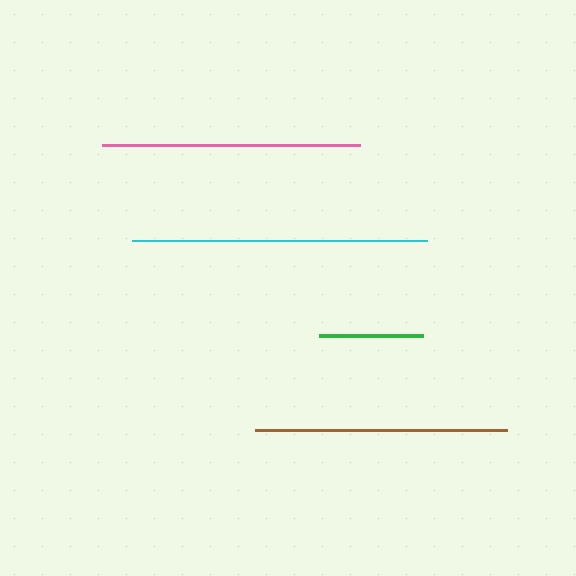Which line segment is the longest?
The cyan line is the longest at approximately 295 pixels.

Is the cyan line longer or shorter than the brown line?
The cyan line is longer than the brown line.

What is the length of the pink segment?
The pink segment is approximately 258 pixels long.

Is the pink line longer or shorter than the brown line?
The pink line is longer than the brown line.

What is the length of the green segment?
The green segment is approximately 105 pixels long.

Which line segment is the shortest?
The green line is the shortest at approximately 105 pixels.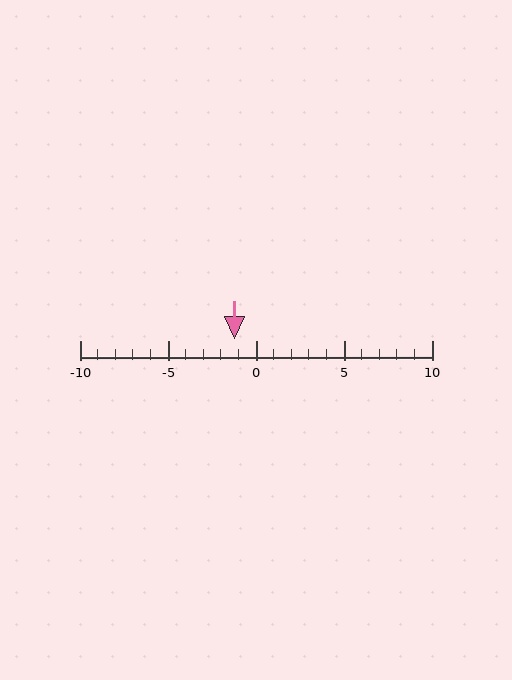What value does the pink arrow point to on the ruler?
The pink arrow points to approximately -1.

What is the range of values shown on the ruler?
The ruler shows values from -10 to 10.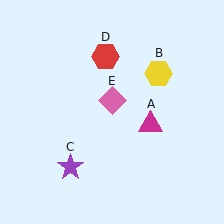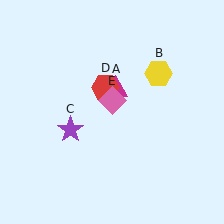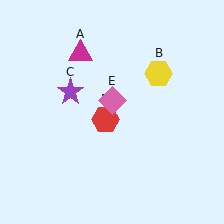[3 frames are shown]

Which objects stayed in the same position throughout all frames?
Yellow hexagon (object B) and pink diamond (object E) remained stationary.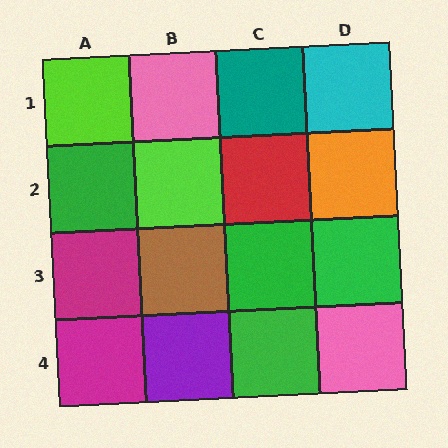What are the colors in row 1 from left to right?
Lime, pink, teal, cyan.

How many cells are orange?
1 cell is orange.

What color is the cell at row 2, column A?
Green.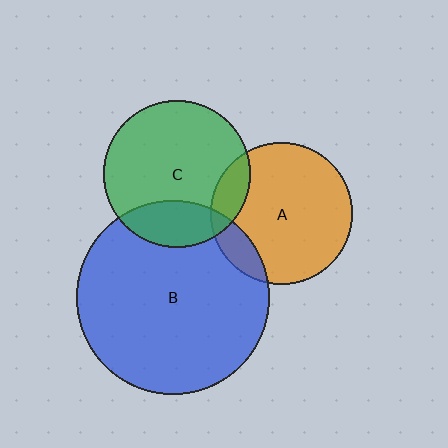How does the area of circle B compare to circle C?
Approximately 1.7 times.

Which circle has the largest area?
Circle B (blue).